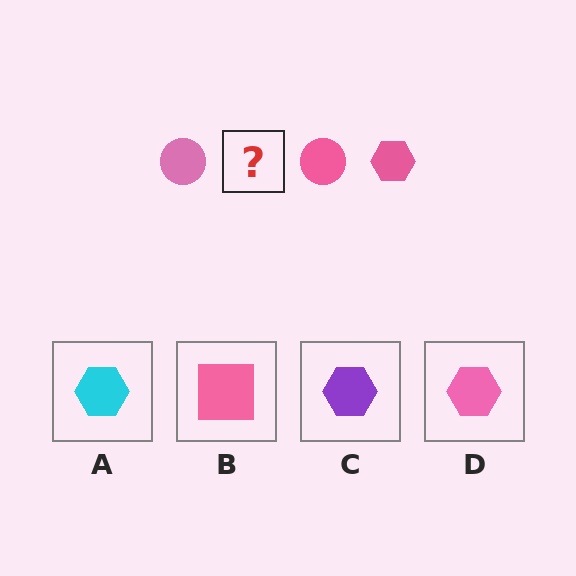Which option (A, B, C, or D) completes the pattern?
D.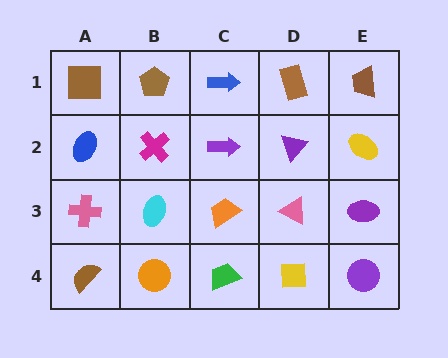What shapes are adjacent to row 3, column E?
A yellow ellipse (row 2, column E), a purple circle (row 4, column E), a pink triangle (row 3, column D).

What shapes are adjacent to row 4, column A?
A pink cross (row 3, column A), an orange circle (row 4, column B).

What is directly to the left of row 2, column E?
A purple triangle.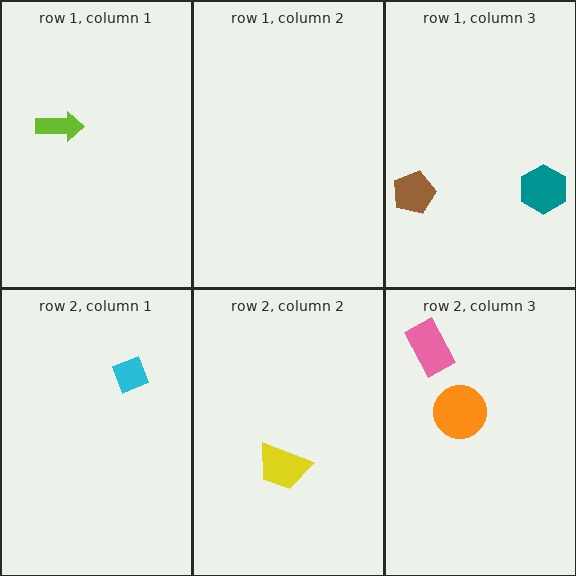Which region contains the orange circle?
The row 2, column 3 region.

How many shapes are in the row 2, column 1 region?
1.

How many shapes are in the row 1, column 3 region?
2.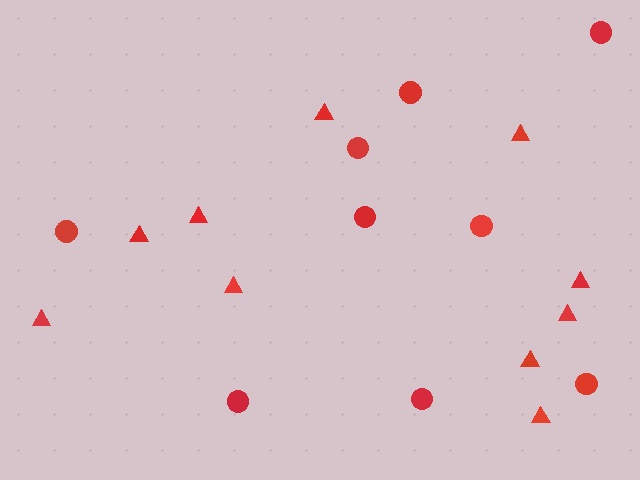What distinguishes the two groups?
There are 2 groups: one group of circles (9) and one group of triangles (10).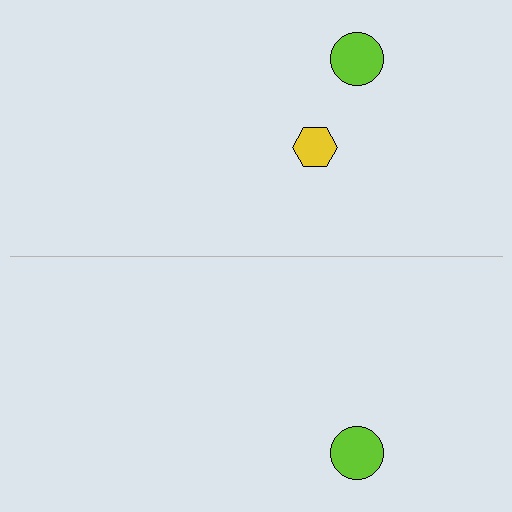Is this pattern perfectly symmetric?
No, the pattern is not perfectly symmetric. A yellow hexagon is missing from the bottom side.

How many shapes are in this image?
There are 3 shapes in this image.